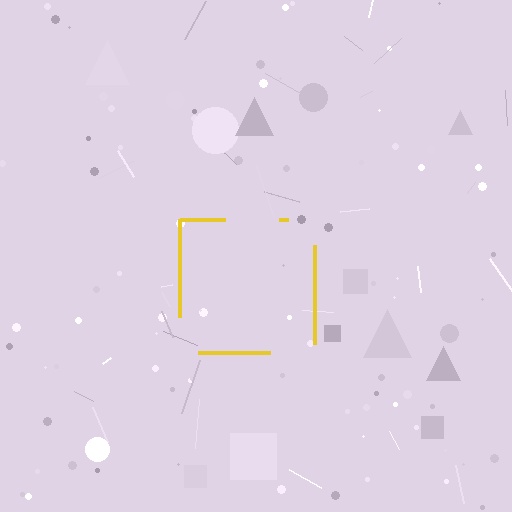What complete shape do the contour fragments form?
The contour fragments form a square.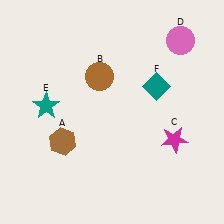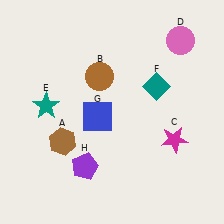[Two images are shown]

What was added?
A blue square (G), a purple pentagon (H) were added in Image 2.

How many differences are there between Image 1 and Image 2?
There are 2 differences between the two images.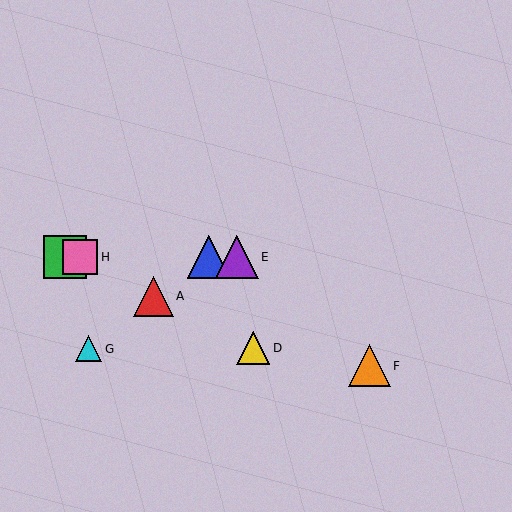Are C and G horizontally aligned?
No, C is at y≈257 and G is at y≈349.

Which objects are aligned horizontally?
Objects B, C, E, H are aligned horizontally.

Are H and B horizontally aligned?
Yes, both are at y≈257.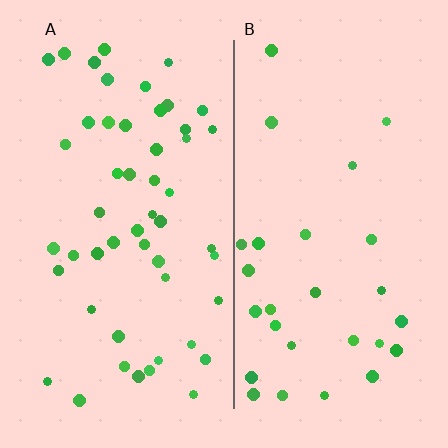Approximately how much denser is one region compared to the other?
Approximately 1.8× — region A over region B.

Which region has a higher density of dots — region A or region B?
A (the left).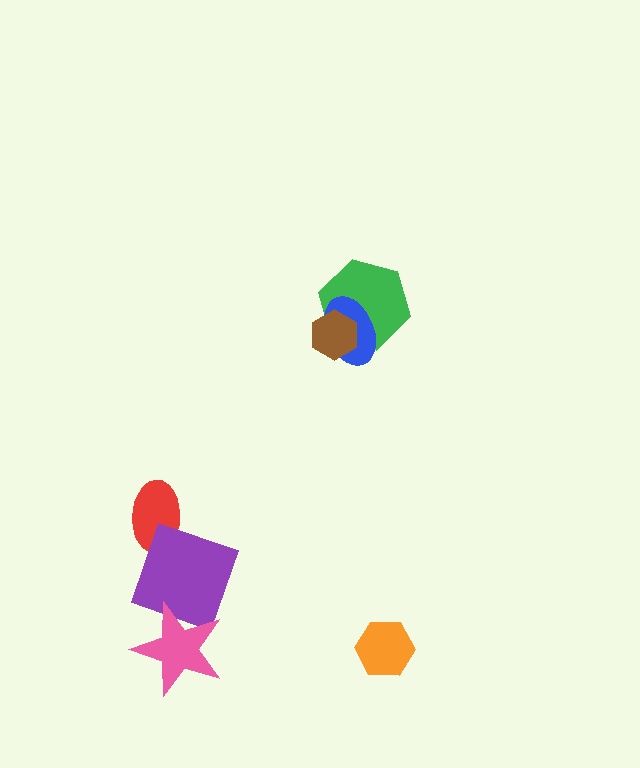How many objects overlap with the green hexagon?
2 objects overlap with the green hexagon.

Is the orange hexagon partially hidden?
No, no other shape covers it.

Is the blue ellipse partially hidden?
Yes, it is partially covered by another shape.